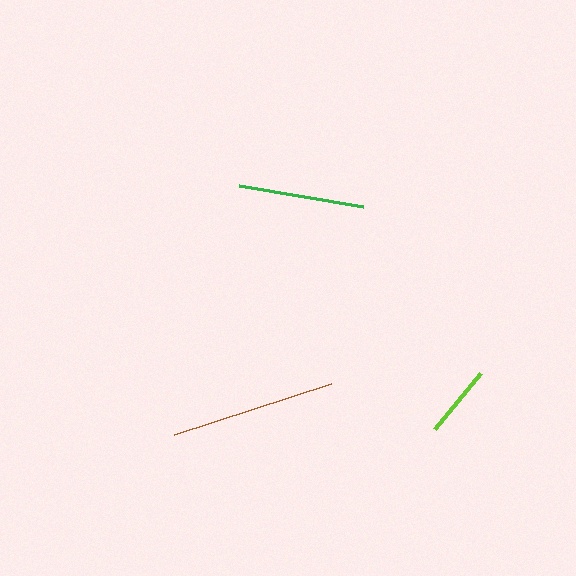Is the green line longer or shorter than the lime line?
The green line is longer than the lime line.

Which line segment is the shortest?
The lime line is the shortest at approximately 73 pixels.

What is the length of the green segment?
The green segment is approximately 126 pixels long.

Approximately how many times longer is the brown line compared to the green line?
The brown line is approximately 1.3 times the length of the green line.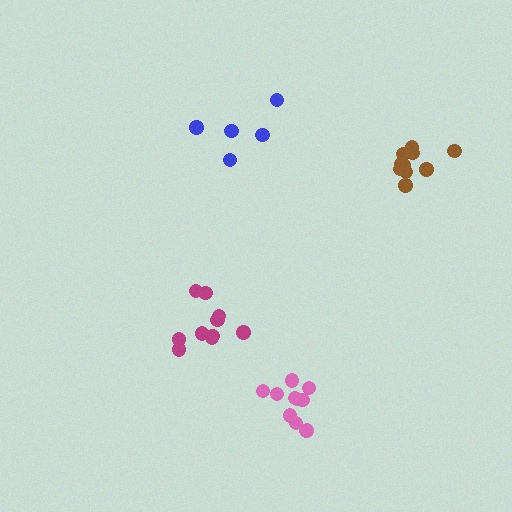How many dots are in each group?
Group 1: 10 dots, Group 2: 11 dots, Group 3: 5 dots, Group 4: 10 dots (36 total).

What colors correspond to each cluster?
The clusters are colored: magenta, pink, blue, brown.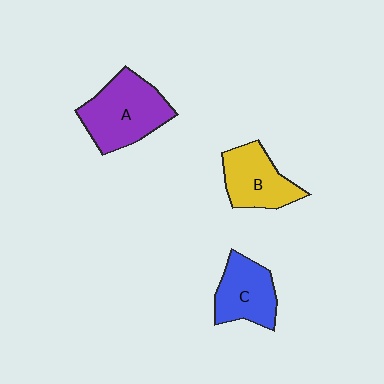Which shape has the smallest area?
Shape C (blue).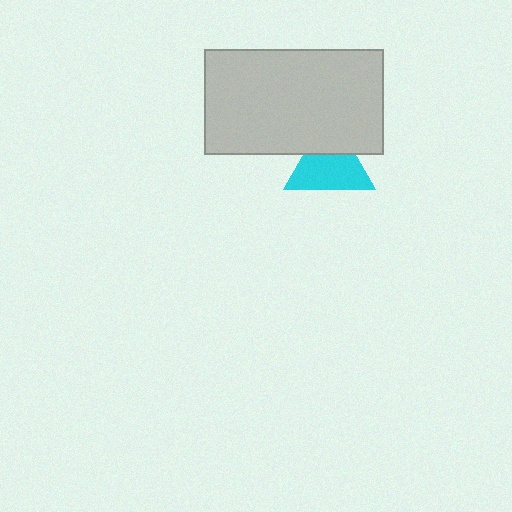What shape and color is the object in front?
The object in front is a light gray rectangle.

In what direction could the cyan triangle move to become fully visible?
The cyan triangle could move down. That would shift it out from behind the light gray rectangle entirely.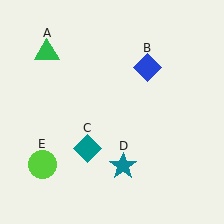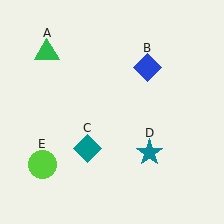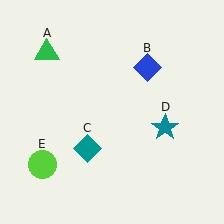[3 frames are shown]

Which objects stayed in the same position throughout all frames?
Green triangle (object A) and blue diamond (object B) and teal diamond (object C) and lime circle (object E) remained stationary.